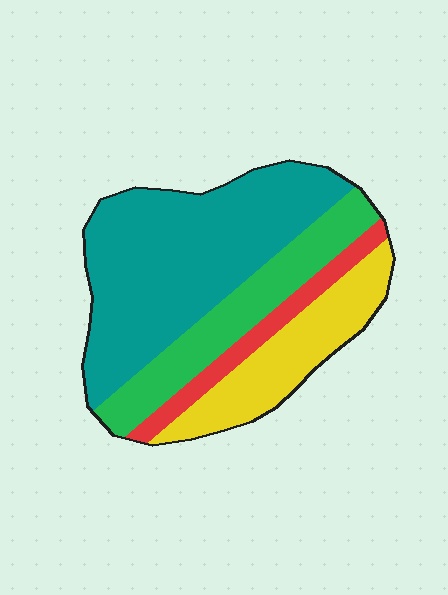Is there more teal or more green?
Teal.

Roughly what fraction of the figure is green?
Green takes up about one fifth (1/5) of the figure.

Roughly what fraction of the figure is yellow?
Yellow covers around 20% of the figure.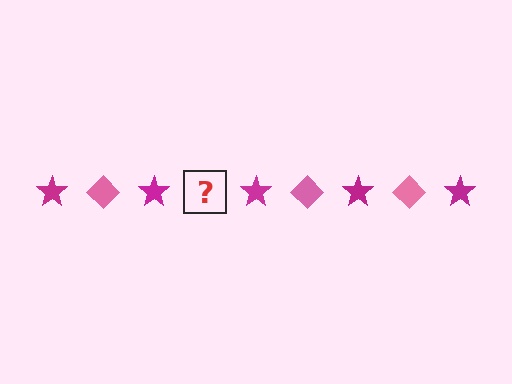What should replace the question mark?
The question mark should be replaced with a pink diamond.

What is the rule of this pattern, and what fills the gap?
The rule is that the pattern alternates between magenta star and pink diamond. The gap should be filled with a pink diamond.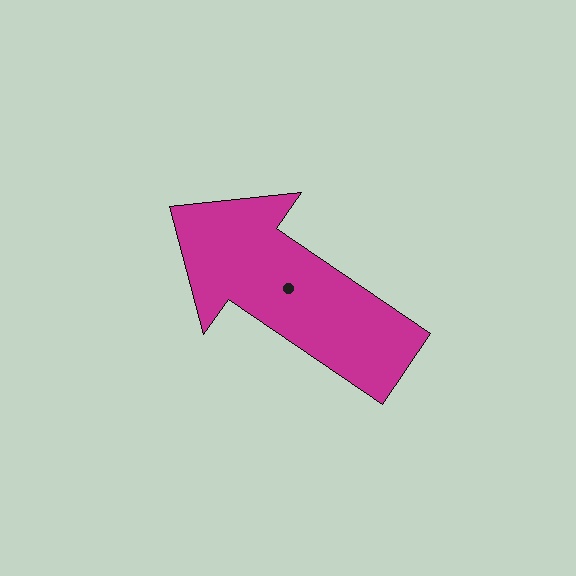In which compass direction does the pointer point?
Northwest.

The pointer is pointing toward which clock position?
Roughly 10 o'clock.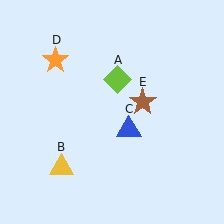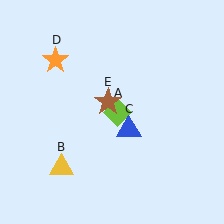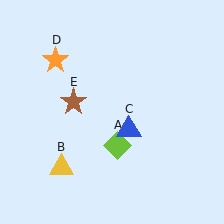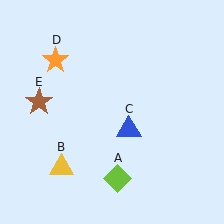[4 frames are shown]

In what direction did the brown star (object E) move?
The brown star (object E) moved left.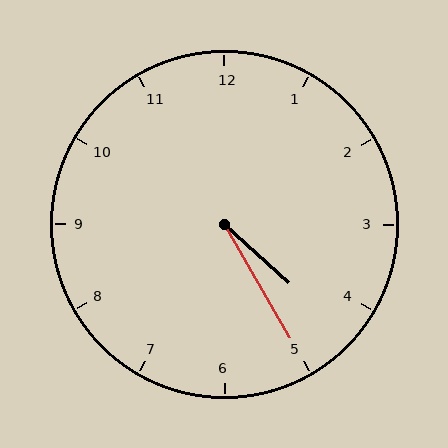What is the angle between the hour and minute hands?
Approximately 18 degrees.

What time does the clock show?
4:25.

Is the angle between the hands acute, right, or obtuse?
It is acute.